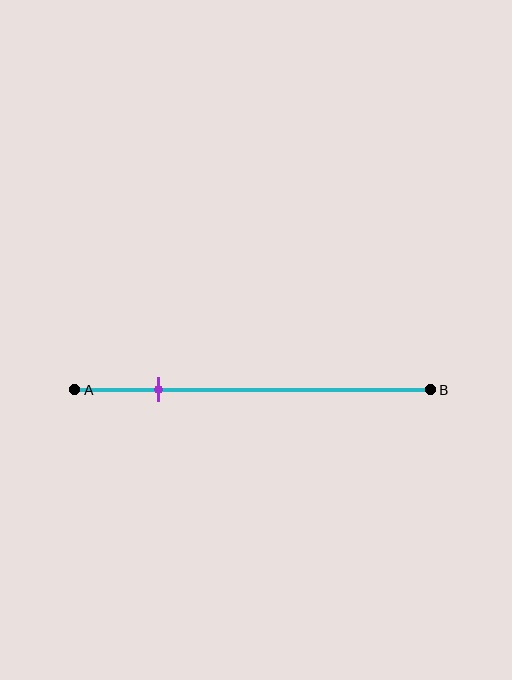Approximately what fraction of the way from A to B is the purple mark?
The purple mark is approximately 25% of the way from A to B.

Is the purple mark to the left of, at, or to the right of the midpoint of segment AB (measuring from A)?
The purple mark is to the left of the midpoint of segment AB.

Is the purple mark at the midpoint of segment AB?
No, the mark is at about 25% from A, not at the 50% midpoint.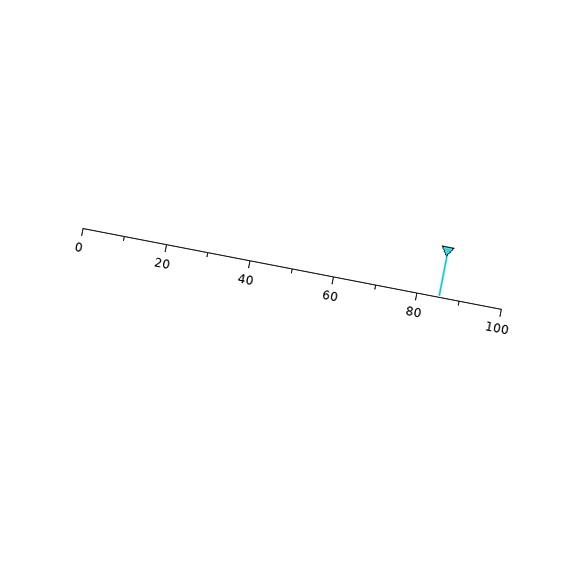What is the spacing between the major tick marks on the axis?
The major ticks are spaced 20 apart.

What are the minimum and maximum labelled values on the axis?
The axis runs from 0 to 100.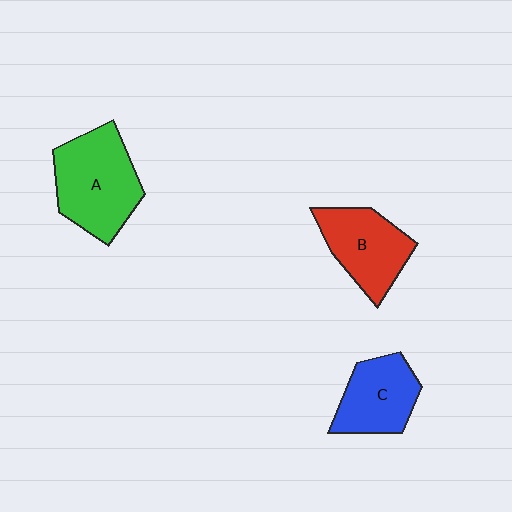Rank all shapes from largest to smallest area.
From largest to smallest: A (green), B (red), C (blue).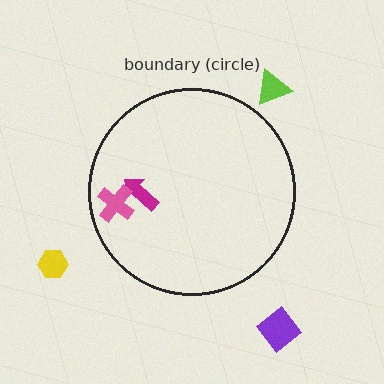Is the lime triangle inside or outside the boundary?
Outside.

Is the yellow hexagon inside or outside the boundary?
Outside.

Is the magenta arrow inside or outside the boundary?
Inside.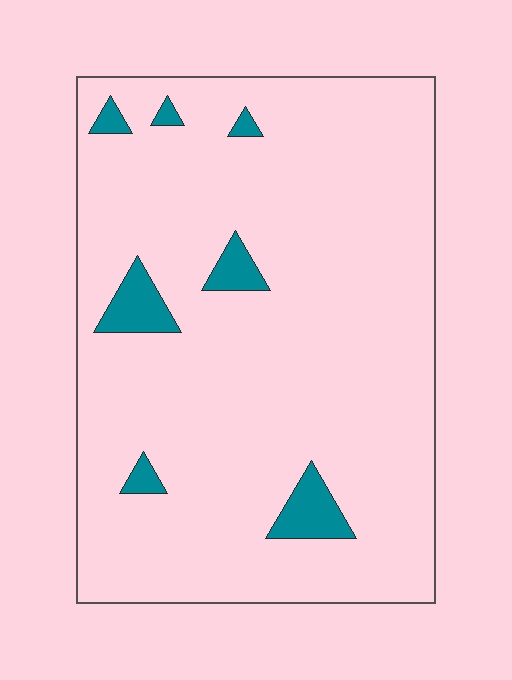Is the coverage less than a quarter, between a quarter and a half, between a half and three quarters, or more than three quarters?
Less than a quarter.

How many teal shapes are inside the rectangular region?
7.